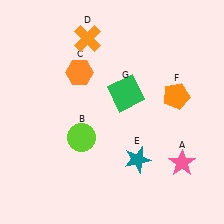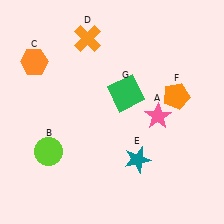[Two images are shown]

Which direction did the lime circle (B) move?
The lime circle (B) moved left.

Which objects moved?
The objects that moved are: the pink star (A), the lime circle (B), the orange hexagon (C).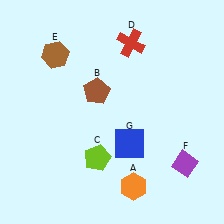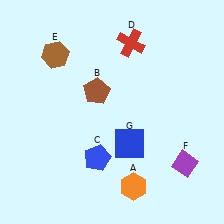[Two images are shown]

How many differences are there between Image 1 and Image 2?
There is 1 difference between the two images.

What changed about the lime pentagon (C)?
In Image 1, C is lime. In Image 2, it changed to blue.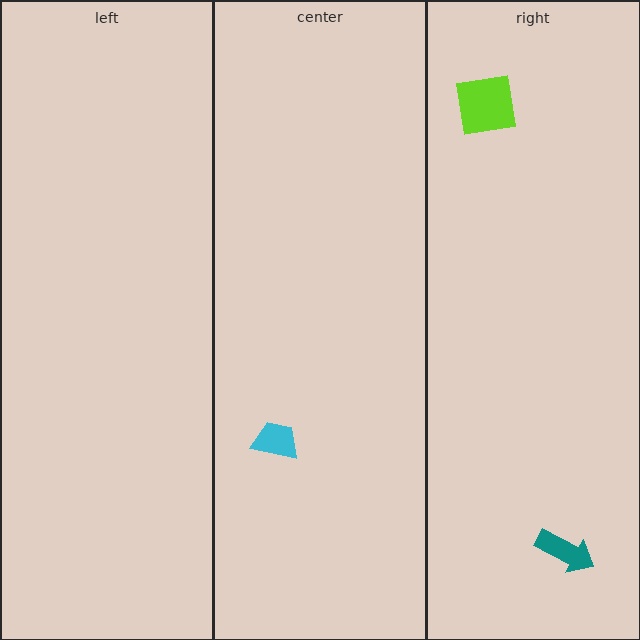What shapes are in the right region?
The teal arrow, the lime square.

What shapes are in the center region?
The cyan trapezoid.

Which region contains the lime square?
The right region.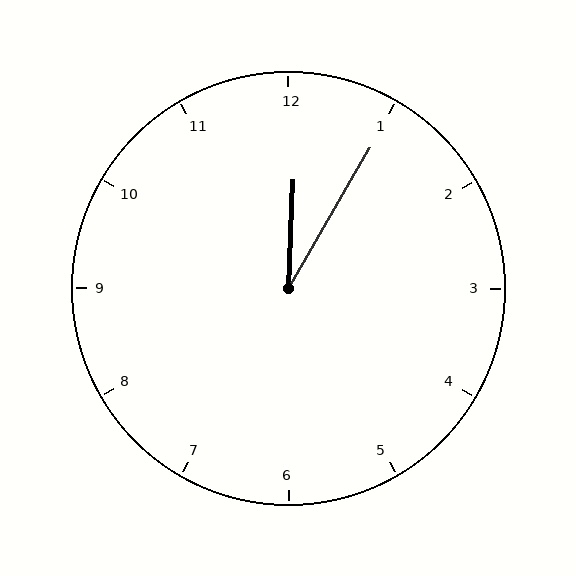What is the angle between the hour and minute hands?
Approximately 28 degrees.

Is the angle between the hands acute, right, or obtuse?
It is acute.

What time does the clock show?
12:05.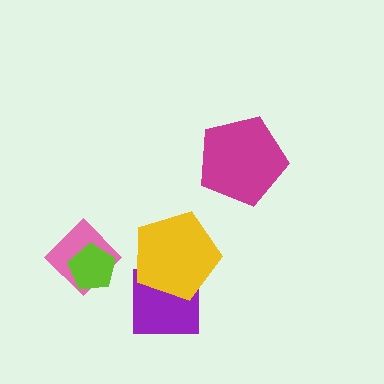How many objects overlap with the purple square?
1 object overlaps with the purple square.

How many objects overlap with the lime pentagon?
1 object overlaps with the lime pentagon.